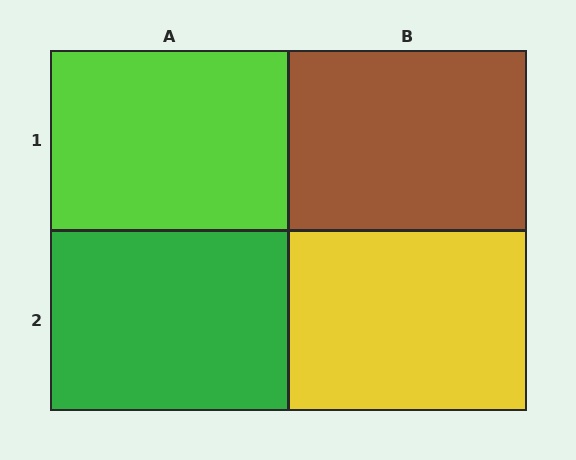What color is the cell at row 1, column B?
Brown.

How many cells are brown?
1 cell is brown.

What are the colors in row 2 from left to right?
Green, yellow.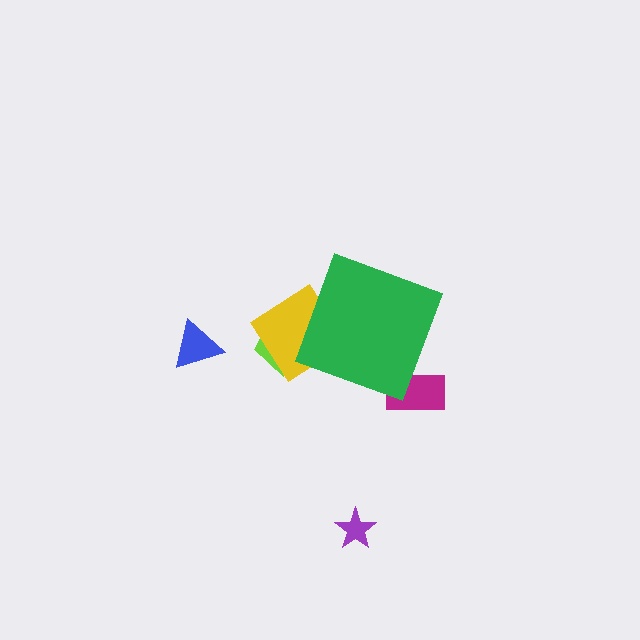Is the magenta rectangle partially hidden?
Yes, the magenta rectangle is partially hidden behind the green diamond.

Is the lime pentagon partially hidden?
Yes, the lime pentagon is partially hidden behind the green diamond.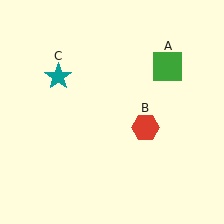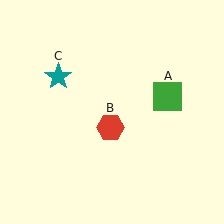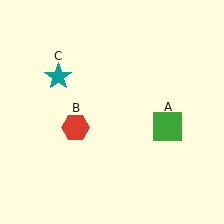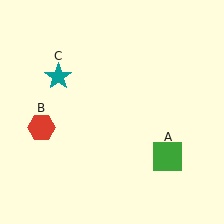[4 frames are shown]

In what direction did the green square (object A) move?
The green square (object A) moved down.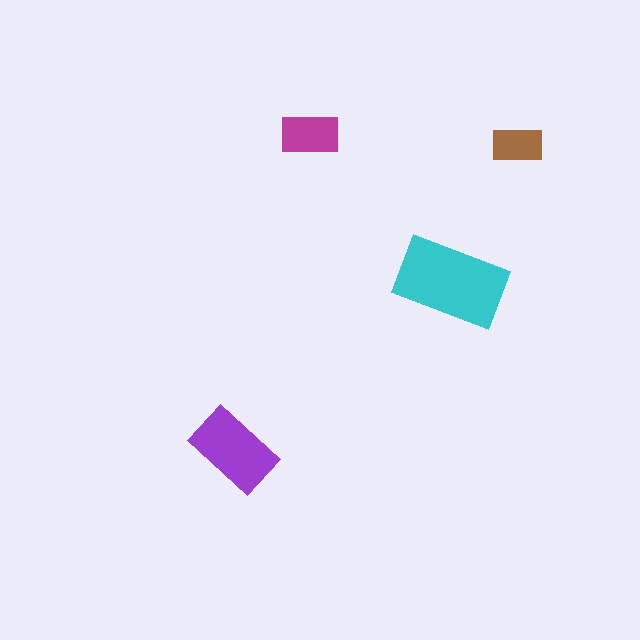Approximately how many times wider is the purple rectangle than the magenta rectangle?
About 1.5 times wider.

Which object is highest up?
The magenta rectangle is topmost.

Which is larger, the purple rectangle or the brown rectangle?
The purple one.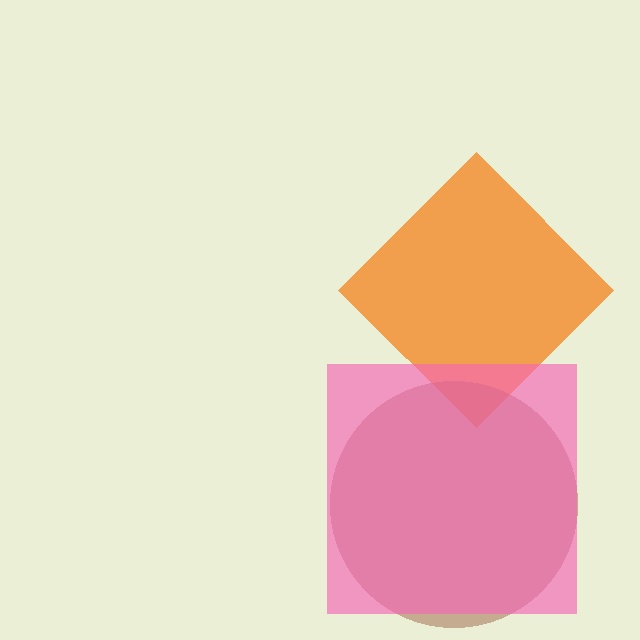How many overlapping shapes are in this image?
There are 3 overlapping shapes in the image.